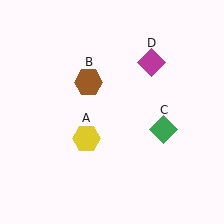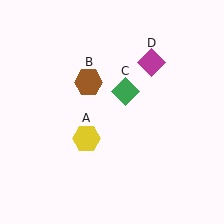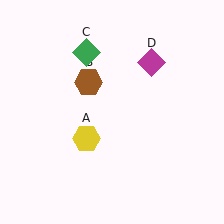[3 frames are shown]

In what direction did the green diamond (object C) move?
The green diamond (object C) moved up and to the left.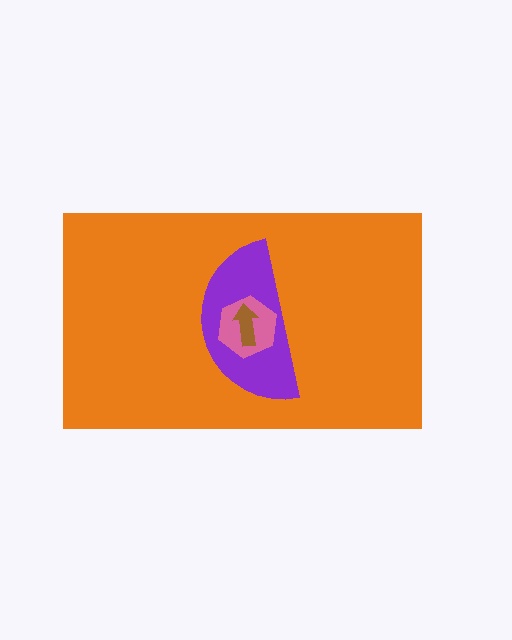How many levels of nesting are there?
4.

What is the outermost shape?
The orange rectangle.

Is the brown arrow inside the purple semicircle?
Yes.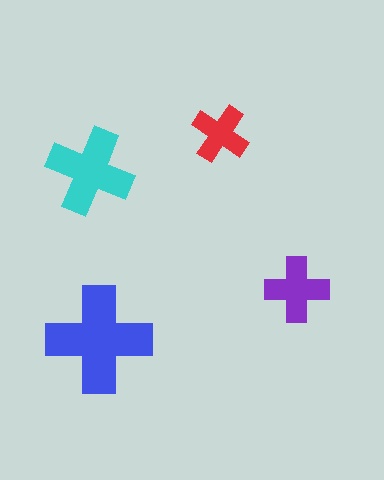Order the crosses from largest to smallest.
the blue one, the cyan one, the purple one, the red one.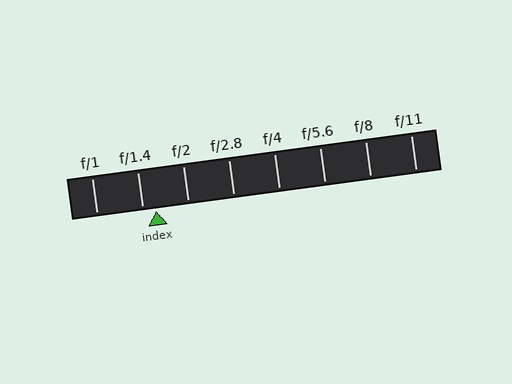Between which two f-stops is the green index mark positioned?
The index mark is between f/1.4 and f/2.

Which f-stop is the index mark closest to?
The index mark is closest to f/1.4.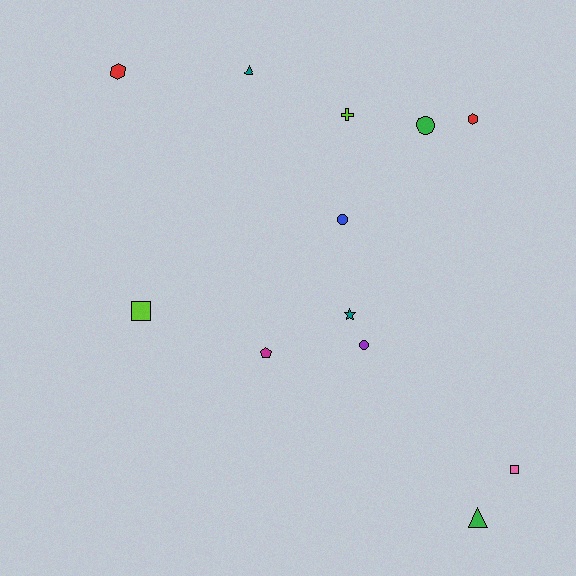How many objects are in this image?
There are 12 objects.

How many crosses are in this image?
There is 1 cross.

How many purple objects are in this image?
There is 1 purple object.